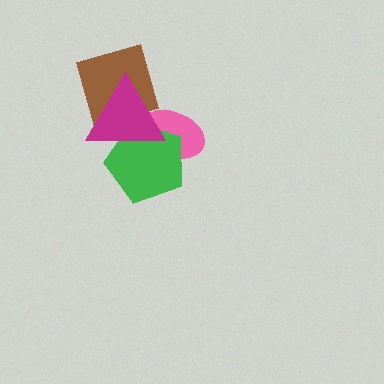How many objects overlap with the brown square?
1 object overlaps with the brown square.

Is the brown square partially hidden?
Yes, it is partially covered by another shape.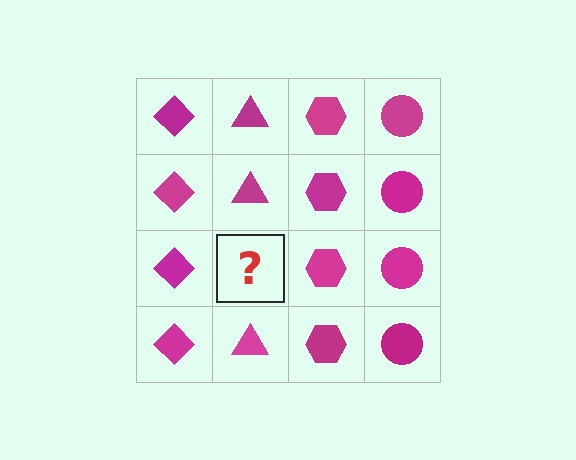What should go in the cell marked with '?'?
The missing cell should contain a magenta triangle.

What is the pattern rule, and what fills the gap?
The rule is that each column has a consistent shape. The gap should be filled with a magenta triangle.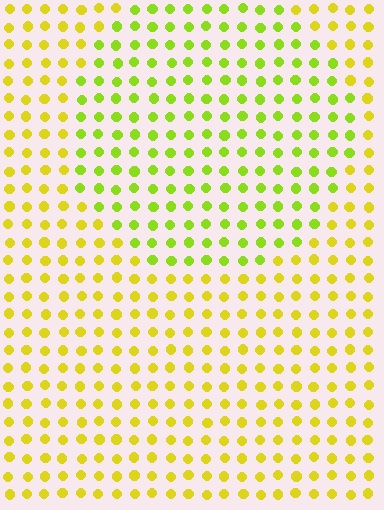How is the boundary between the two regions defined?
The boundary is defined purely by a slight shift in hue (about 29 degrees). Spacing, size, and orientation are identical on both sides.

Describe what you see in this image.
The image is filled with small yellow elements in a uniform arrangement. A circle-shaped region is visible where the elements are tinted to a slightly different hue, forming a subtle color boundary.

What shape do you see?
I see a circle.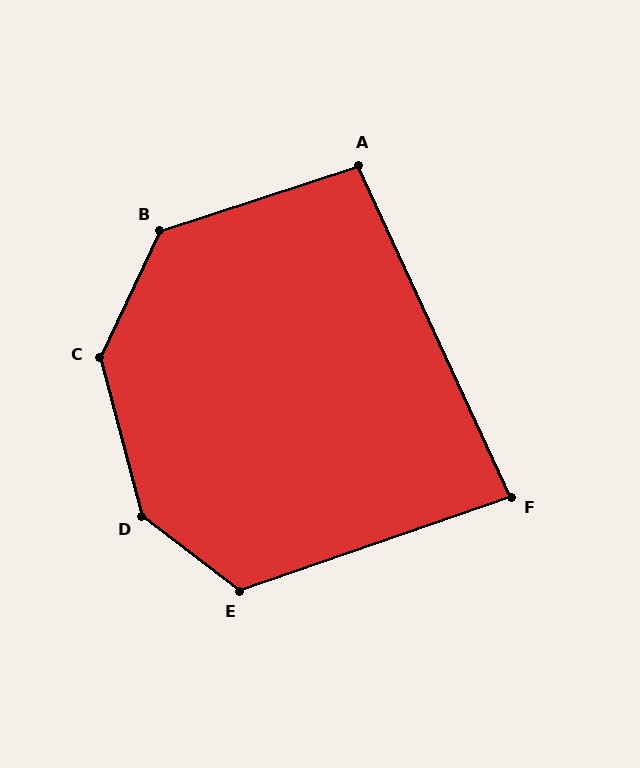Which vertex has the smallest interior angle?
F, at approximately 84 degrees.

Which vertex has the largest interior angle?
D, at approximately 142 degrees.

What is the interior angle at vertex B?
Approximately 133 degrees (obtuse).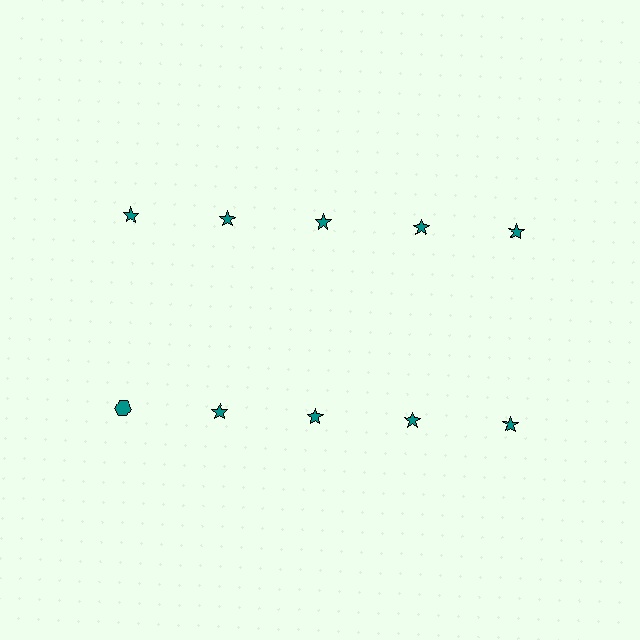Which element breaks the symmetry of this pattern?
The teal hexagon in the second row, leftmost column breaks the symmetry. All other shapes are teal stars.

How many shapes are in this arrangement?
There are 10 shapes arranged in a grid pattern.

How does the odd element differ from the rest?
It has a different shape: hexagon instead of star.